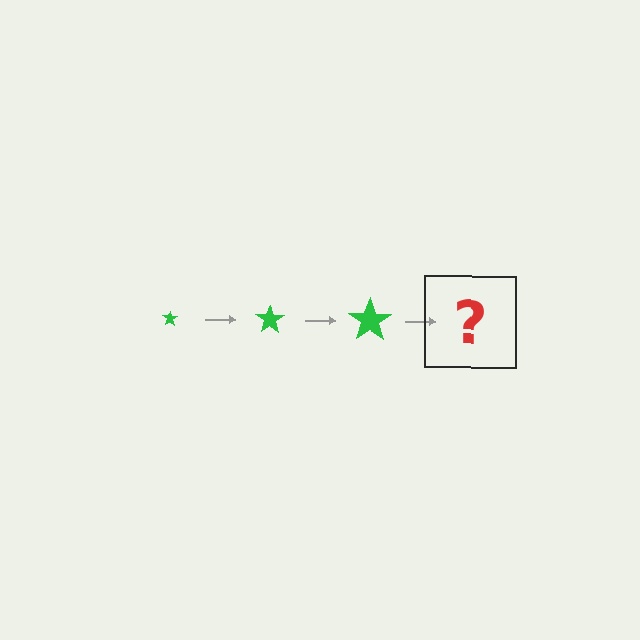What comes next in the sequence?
The next element should be a green star, larger than the previous one.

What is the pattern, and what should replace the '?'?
The pattern is that the star gets progressively larger each step. The '?' should be a green star, larger than the previous one.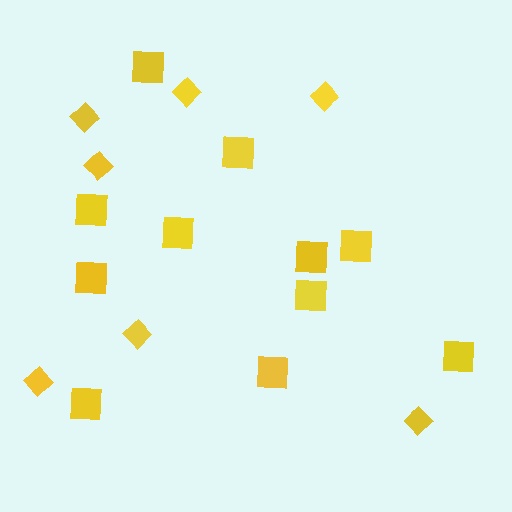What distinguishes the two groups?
There are 2 groups: one group of squares (11) and one group of diamonds (7).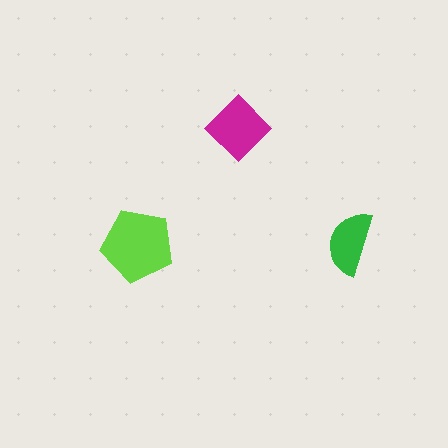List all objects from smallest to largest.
The green semicircle, the magenta diamond, the lime pentagon.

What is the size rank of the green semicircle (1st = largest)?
3rd.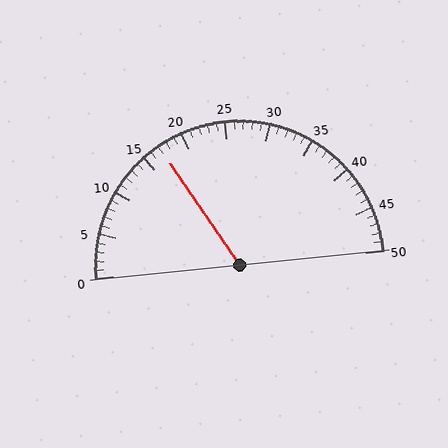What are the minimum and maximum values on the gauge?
The gauge ranges from 0 to 50.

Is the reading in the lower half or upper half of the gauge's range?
The reading is in the lower half of the range (0 to 50).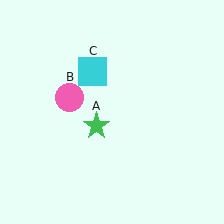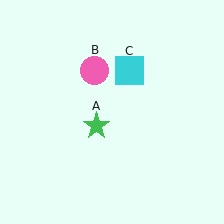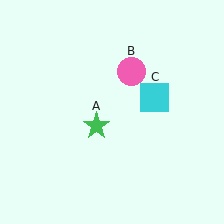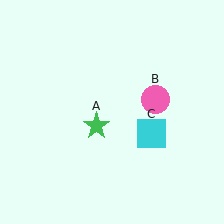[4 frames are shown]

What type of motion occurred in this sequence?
The pink circle (object B), cyan square (object C) rotated clockwise around the center of the scene.